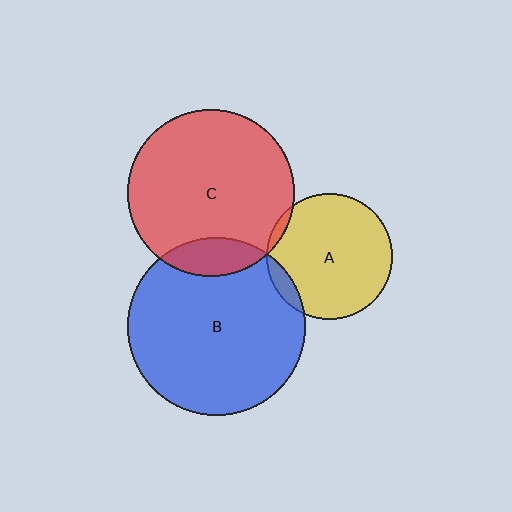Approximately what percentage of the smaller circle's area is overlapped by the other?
Approximately 15%.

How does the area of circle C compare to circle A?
Approximately 1.7 times.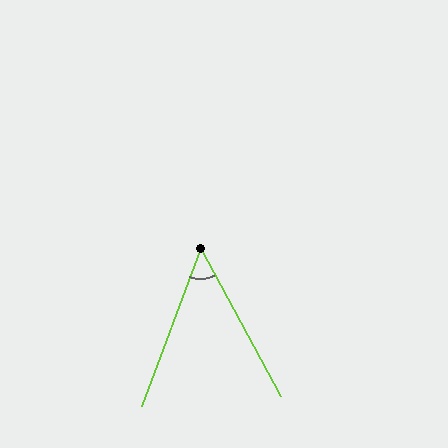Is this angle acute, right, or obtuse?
It is acute.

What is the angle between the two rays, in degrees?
Approximately 49 degrees.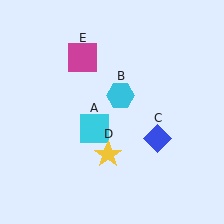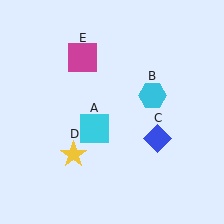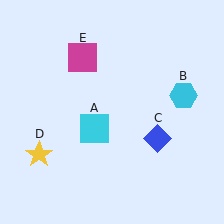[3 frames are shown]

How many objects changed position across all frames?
2 objects changed position: cyan hexagon (object B), yellow star (object D).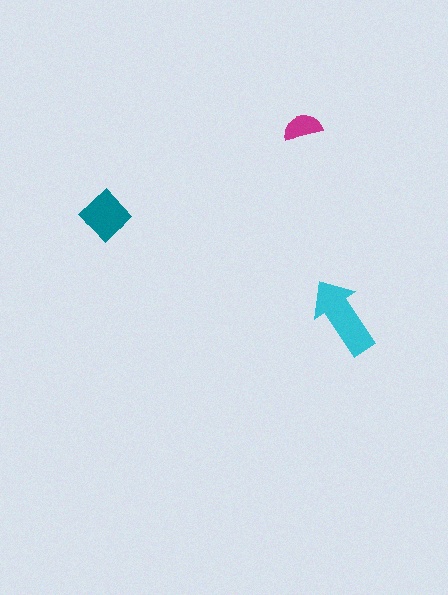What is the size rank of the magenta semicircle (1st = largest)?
3rd.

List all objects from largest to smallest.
The cyan arrow, the teal diamond, the magenta semicircle.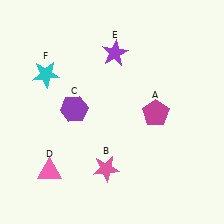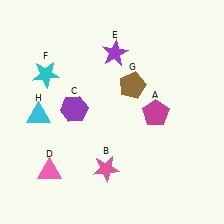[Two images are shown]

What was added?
A brown pentagon (G), a cyan triangle (H) were added in Image 2.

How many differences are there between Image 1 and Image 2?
There are 2 differences between the two images.